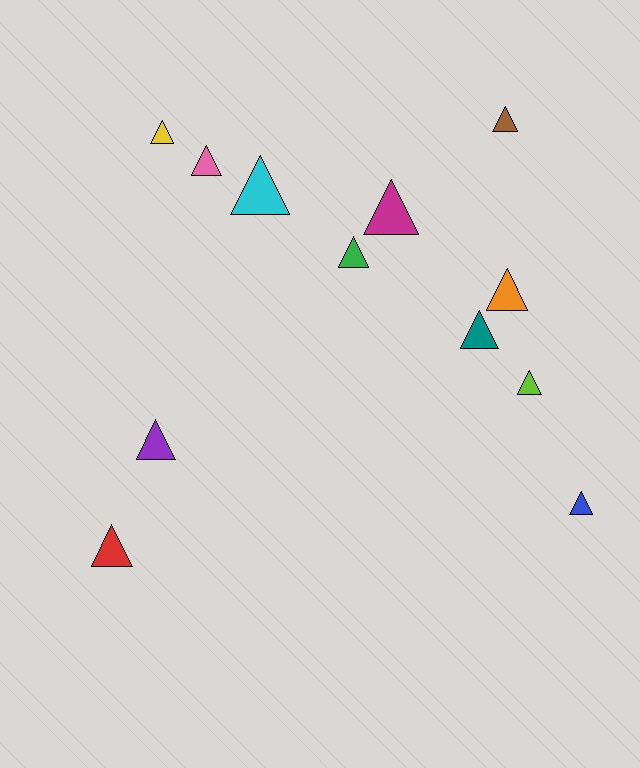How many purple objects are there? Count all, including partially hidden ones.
There is 1 purple object.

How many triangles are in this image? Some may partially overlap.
There are 12 triangles.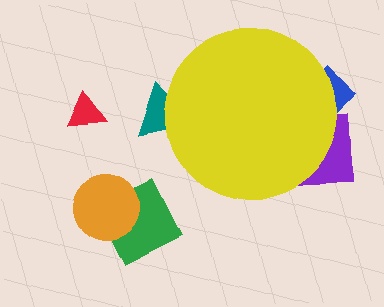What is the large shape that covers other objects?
A yellow circle.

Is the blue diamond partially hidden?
Yes, the blue diamond is partially hidden behind the yellow circle.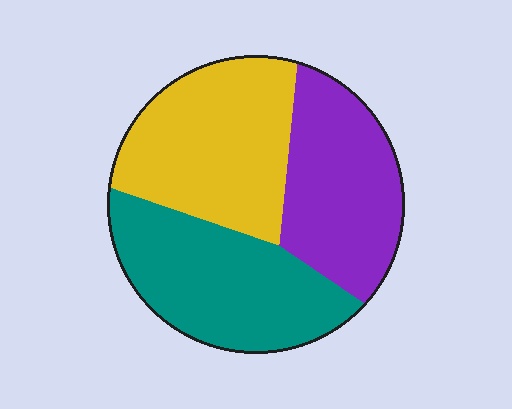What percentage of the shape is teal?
Teal takes up about one third (1/3) of the shape.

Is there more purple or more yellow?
Yellow.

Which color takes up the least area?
Purple, at roughly 30%.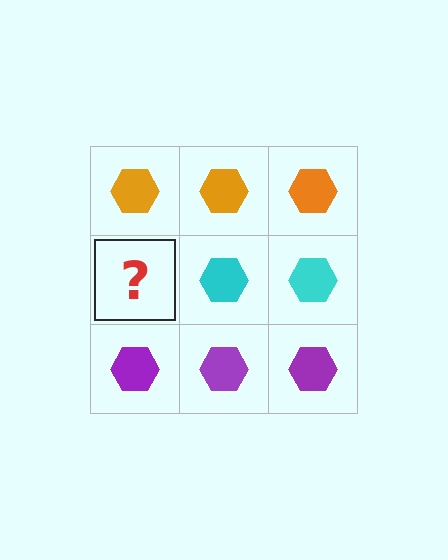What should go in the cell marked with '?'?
The missing cell should contain a cyan hexagon.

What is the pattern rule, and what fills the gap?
The rule is that each row has a consistent color. The gap should be filled with a cyan hexagon.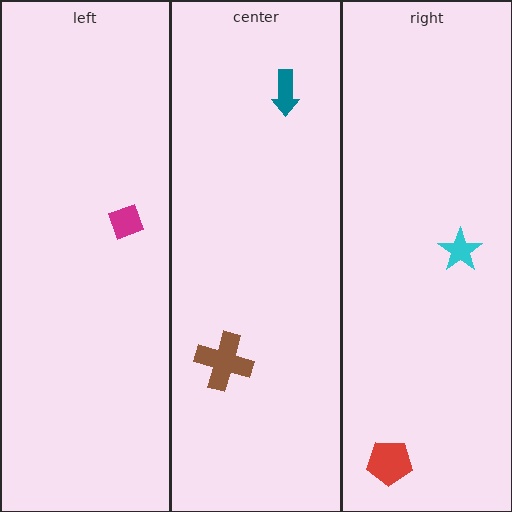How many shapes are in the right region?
2.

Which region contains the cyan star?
The right region.